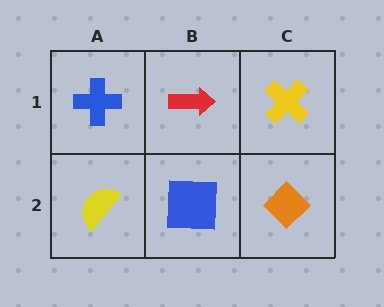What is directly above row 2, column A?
A blue cross.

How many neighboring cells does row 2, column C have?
2.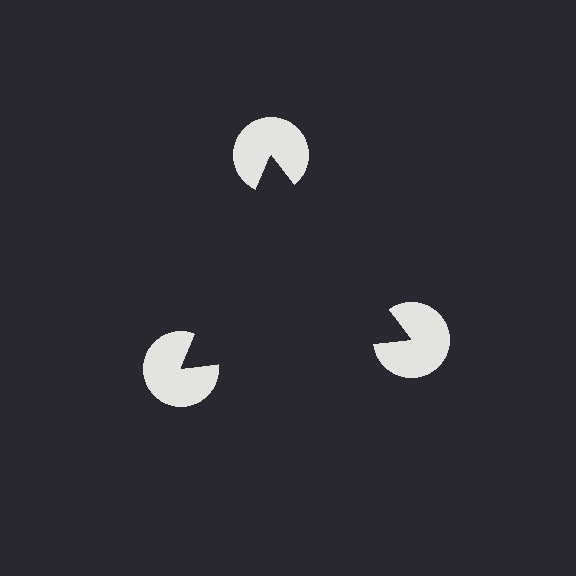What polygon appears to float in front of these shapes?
An illusory triangle — its edges are inferred from the aligned wedge cuts in the pac-man discs, not physically drawn.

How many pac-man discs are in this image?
There are 3 — one at each vertex of the illusory triangle.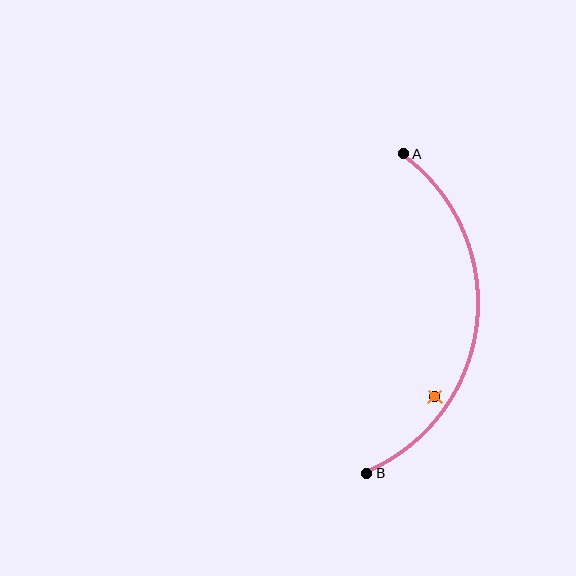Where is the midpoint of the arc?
The arc midpoint is the point on the curve farthest from the straight line joining A and B. It sits to the right of that line.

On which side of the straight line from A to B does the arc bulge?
The arc bulges to the right of the straight line connecting A and B.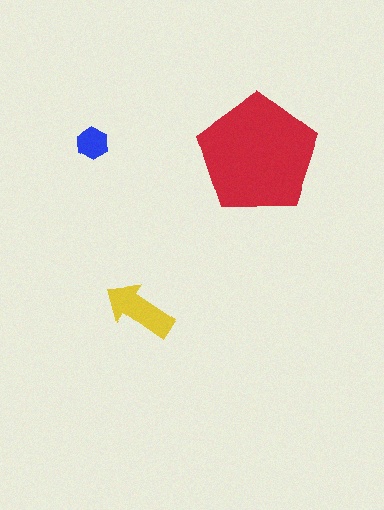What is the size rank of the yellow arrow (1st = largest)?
2nd.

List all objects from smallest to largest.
The blue hexagon, the yellow arrow, the red pentagon.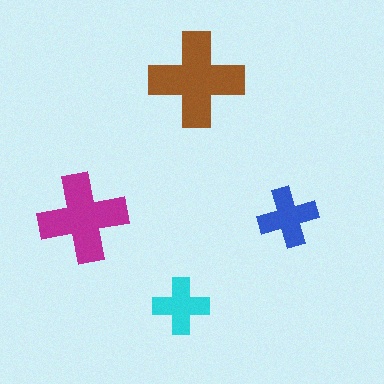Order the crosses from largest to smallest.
the brown one, the magenta one, the blue one, the cyan one.